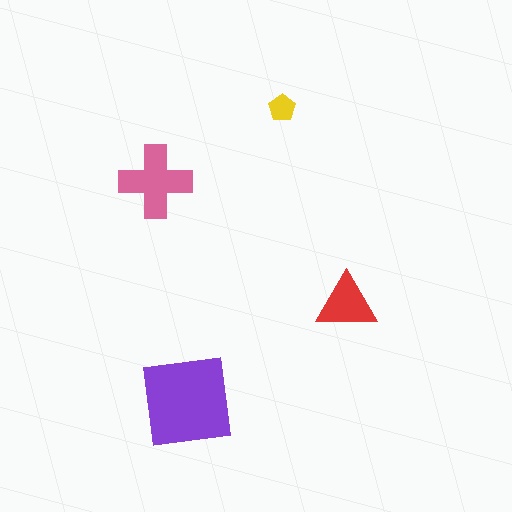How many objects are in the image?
There are 4 objects in the image.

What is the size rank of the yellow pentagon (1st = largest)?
4th.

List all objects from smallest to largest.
The yellow pentagon, the red triangle, the pink cross, the purple square.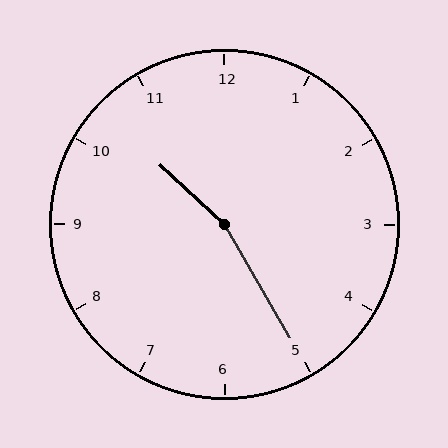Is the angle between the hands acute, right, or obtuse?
It is obtuse.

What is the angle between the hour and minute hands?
Approximately 162 degrees.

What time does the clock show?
10:25.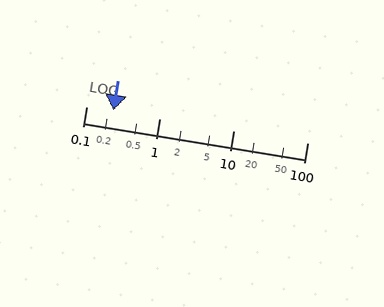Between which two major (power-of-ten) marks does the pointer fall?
The pointer is between 0.1 and 1.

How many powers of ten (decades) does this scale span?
The scale spans 3 decades, from 0.1 to 100.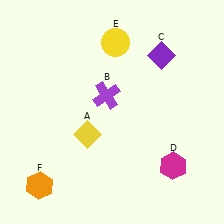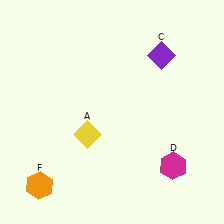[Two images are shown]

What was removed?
The yellow circle (E), the purple cross (B) were removed in Image 2.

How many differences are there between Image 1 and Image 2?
There are 2 differences between the two images.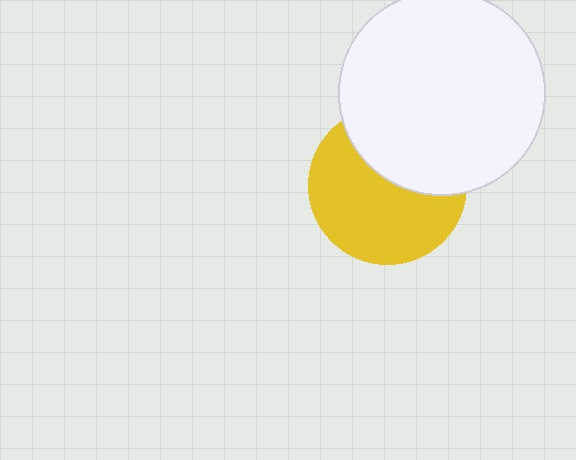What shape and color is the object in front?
The object in front is a white circle.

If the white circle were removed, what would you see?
You would see the complete yellow circle.